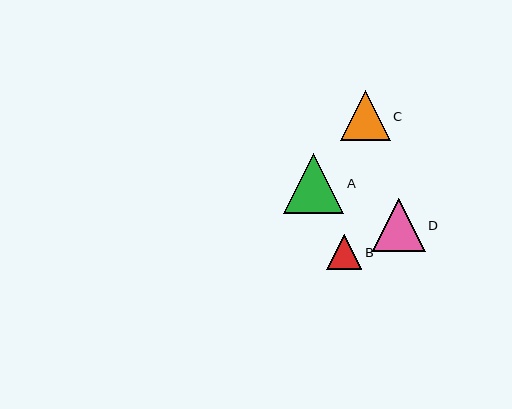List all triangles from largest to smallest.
From largest to smallest: A, D, C, B.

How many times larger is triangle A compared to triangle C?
Triangle A is approximately 1.2 times the size of triangle C.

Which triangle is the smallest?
Triangle B is the smallest with a size of approximately 35 pixels.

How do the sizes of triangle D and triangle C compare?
Triangle D and triangle C are approximately the same size.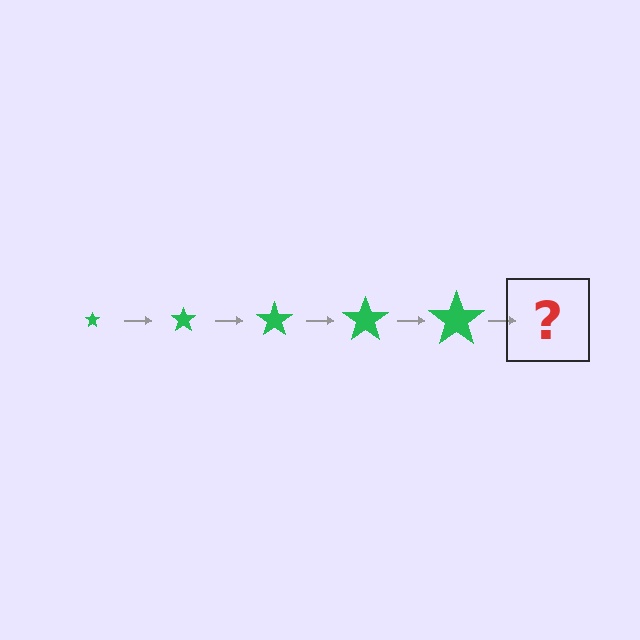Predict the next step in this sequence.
The next step is a green star, larger than the previous one.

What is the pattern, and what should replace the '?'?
The pattern is that the star gets progressively larger each step. The '?' should be a green star, larger than the previous one.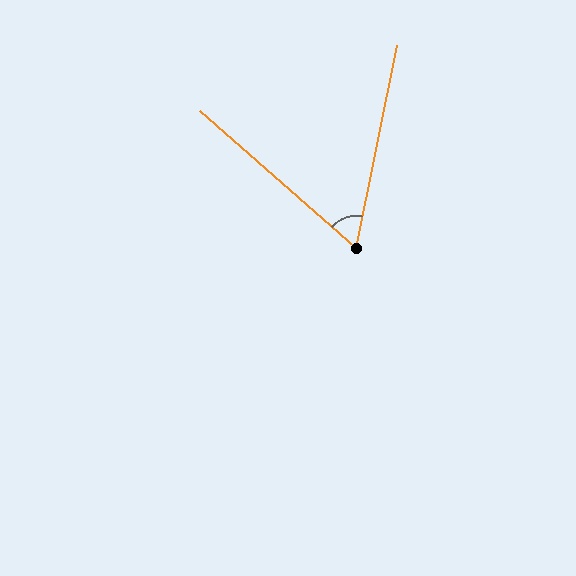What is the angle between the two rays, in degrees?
Approximately 60 degrees.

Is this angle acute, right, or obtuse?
It is acute.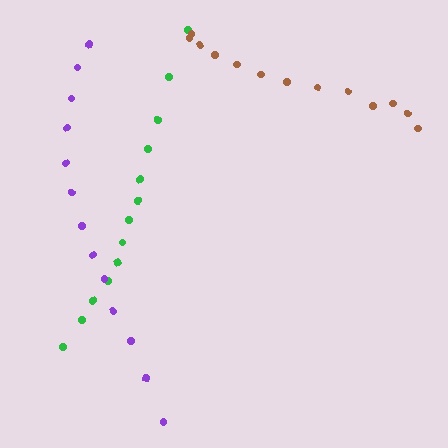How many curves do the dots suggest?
There are 3 distinct paths.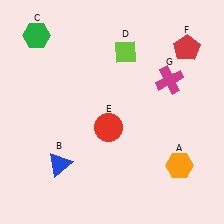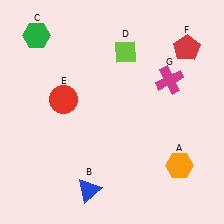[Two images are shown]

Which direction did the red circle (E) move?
The red circle (E) moved left.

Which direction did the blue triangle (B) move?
The blue triangle (B) moved right.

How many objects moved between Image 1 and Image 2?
2 objects moved between the two images.